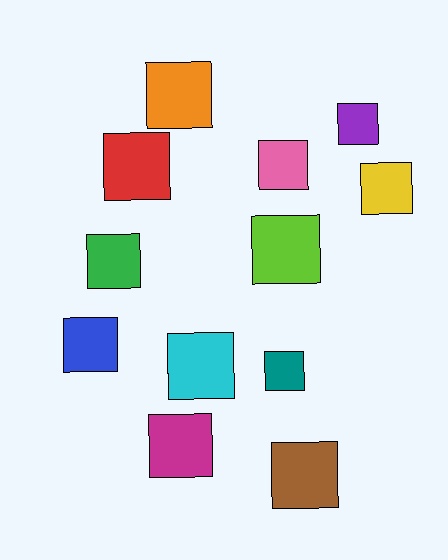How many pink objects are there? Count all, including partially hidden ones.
There is 1 pink object.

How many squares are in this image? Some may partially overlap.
There are 12 squares.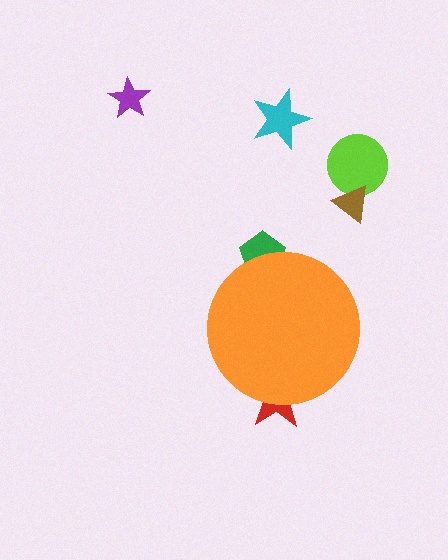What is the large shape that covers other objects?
An orange circle.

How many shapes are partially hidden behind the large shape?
2 shapes are partially hidden.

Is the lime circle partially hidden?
No, the lime circle is fully visible.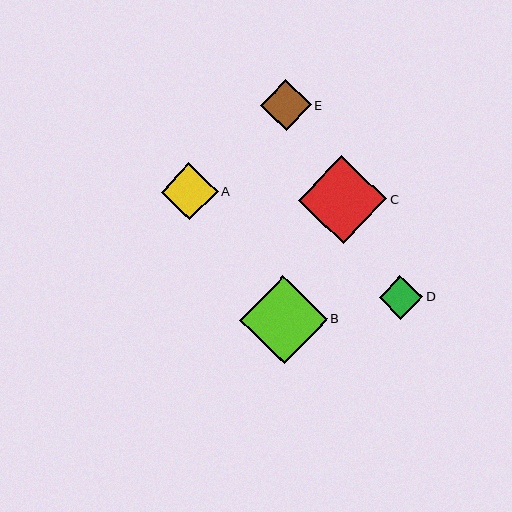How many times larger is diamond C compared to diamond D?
Diamond C is approximately 2.0 times the size of diamond D.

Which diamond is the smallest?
Diamond D is the smallest with a size of approximately 44 pixels.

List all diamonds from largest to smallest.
From largest to smallest: C, B, A, E, D.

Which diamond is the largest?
Diamond C is the largest with a size of approximately 88 pixels.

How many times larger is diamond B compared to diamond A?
Diamond B is approximately 1.5 times the size of diamond A.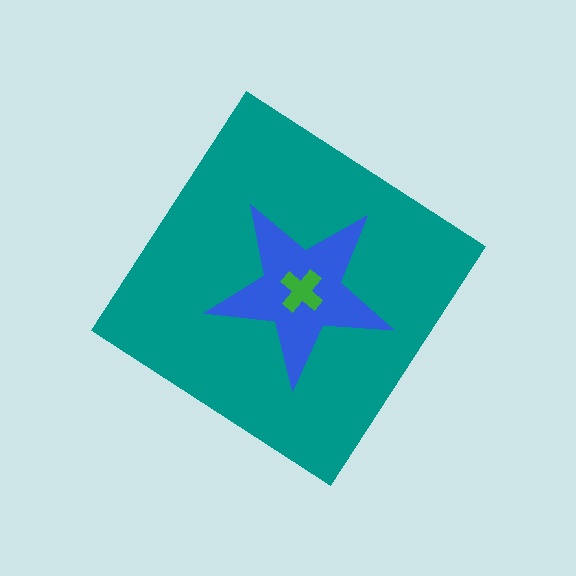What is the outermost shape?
The teal diamond.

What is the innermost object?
The green cross.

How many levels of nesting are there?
3.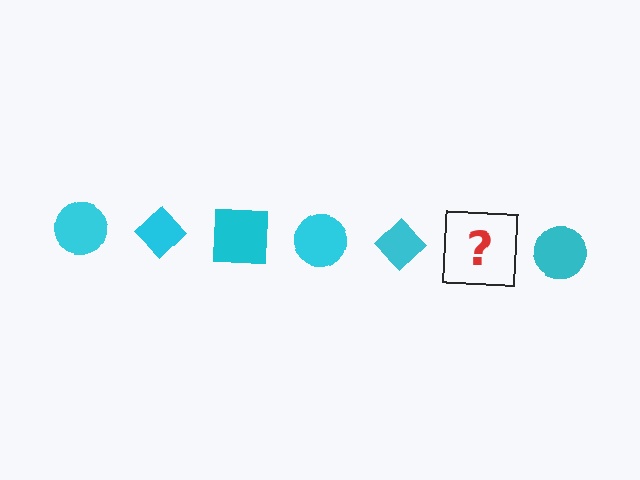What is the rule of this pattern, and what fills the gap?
The rule is that the pattern cycles through circle, diamond, square shapes in cyan. The gap should be filled with a cyan square.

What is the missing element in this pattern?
The missing element is a cyan square.